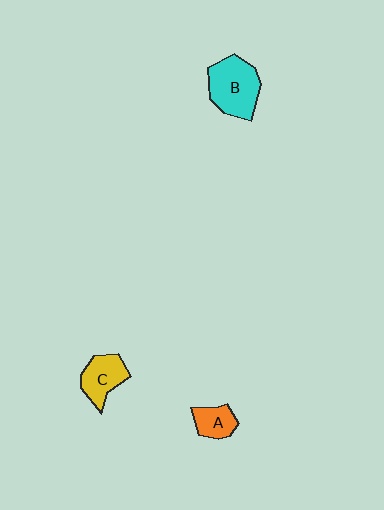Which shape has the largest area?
Shape B (cyan).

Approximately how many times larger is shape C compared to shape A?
Approximately 1.4 times.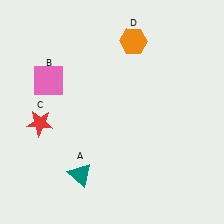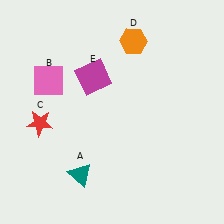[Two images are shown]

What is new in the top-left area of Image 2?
A magenta square (E) was added in the top-left area of Image 2.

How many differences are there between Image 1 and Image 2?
There is 1 difference between the two images.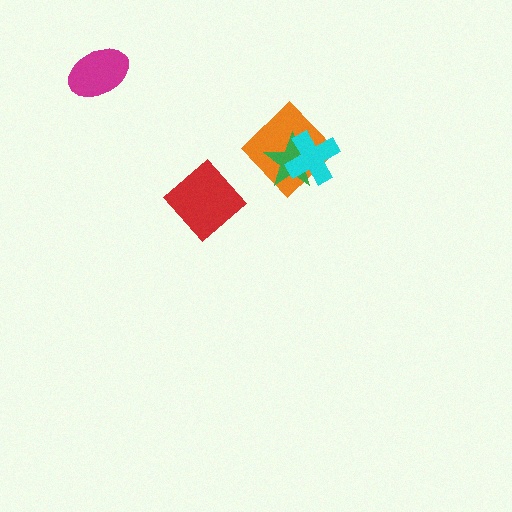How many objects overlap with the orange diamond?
2 objects overlap with the orange diamond.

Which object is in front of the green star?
The cyan cross is in front of the green star.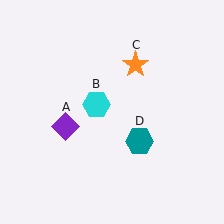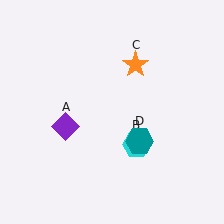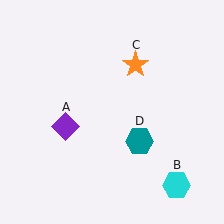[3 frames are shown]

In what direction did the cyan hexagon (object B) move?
The cyan hexagon (object B) moved down and to the right.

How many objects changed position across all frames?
1 object changed position: cyan hexagon (object B).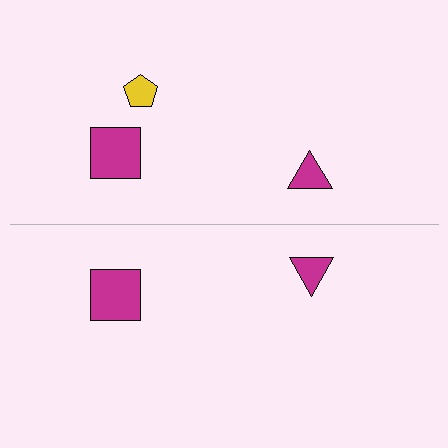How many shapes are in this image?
There are 5 shapes in this image.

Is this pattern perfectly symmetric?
No, the pattern is not perfectly symmetric. A yellow pentagon is missing from the bottom side.